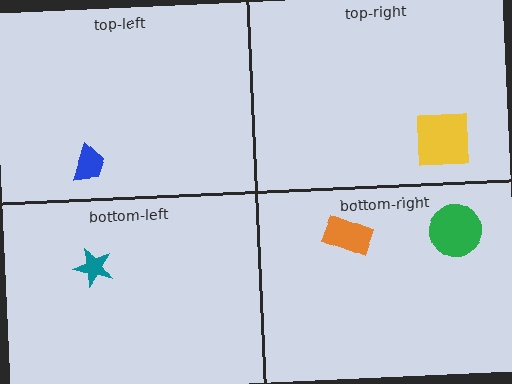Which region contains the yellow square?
The top-right region.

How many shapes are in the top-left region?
1.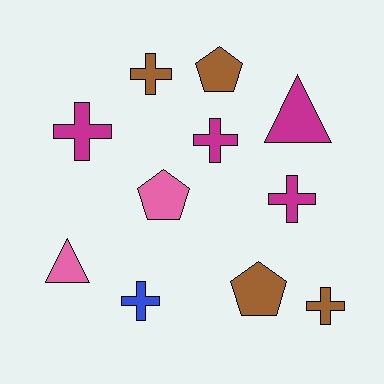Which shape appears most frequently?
Cross, with 6 objects.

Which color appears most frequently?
Magenta, with 4 objects.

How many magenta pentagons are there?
There are no magenta pentagons.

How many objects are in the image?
There are 11 objects.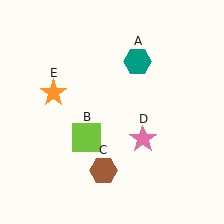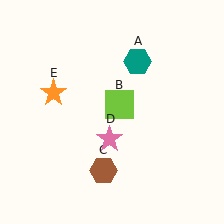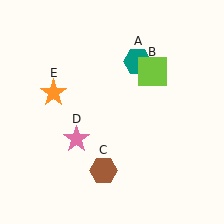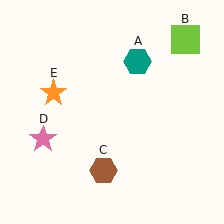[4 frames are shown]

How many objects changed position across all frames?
2 objects changed position: lime square (object B), pink star (object D).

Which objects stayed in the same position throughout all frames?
Teal hexagon (object A) and brown hexagon (object C) and orange star (object E) remained stationary.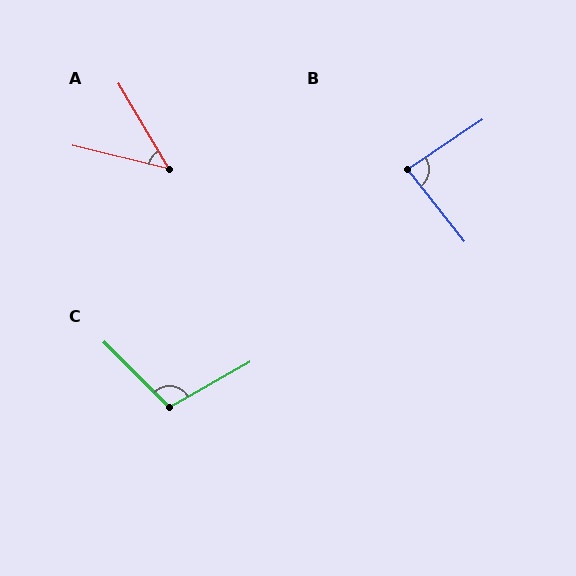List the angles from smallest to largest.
A (46°), B (86°), C (105°).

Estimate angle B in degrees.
Approximately 86 degrees.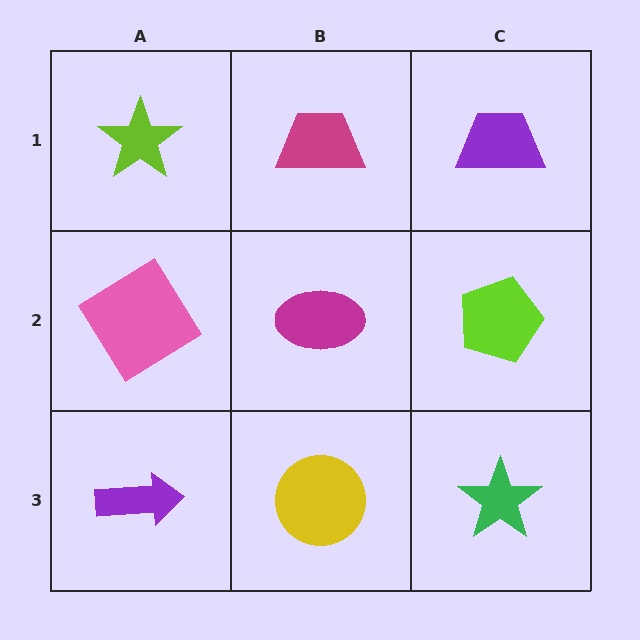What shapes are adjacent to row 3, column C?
A lime pentagon (row 2, column C), a yellow circle (row 3, column B).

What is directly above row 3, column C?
A lime pentagon.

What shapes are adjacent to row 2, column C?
A purple trapezoid (row 1, column C), a green star (row 3, column C), a magenta ellipse (row 2, column B).